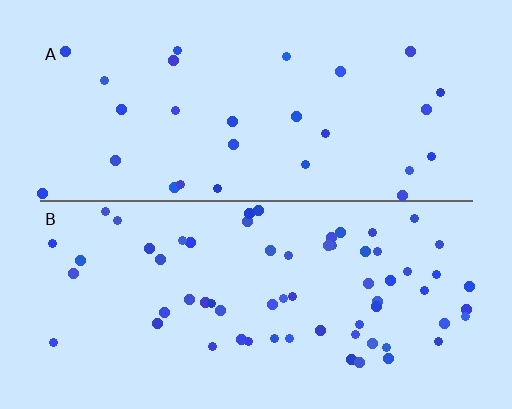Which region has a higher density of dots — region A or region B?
B (the bottom).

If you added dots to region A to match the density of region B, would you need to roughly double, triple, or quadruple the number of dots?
Approximately double.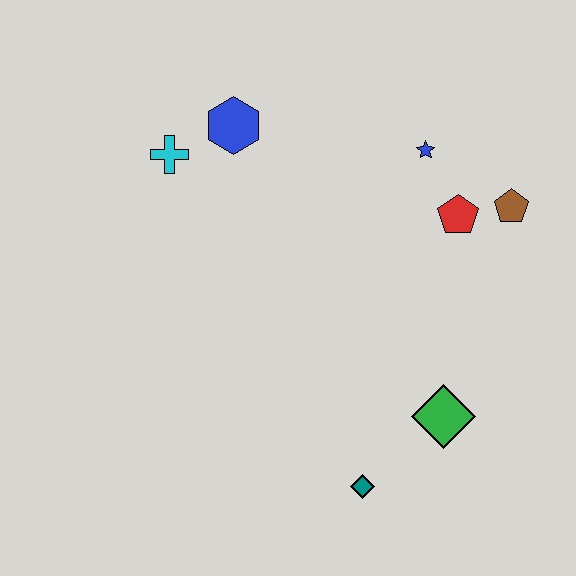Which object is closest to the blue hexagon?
The cyan cross is closest to the blue hexagon.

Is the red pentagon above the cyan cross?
No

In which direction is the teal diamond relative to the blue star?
The teal diamond is below the blue star.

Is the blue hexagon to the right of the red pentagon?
No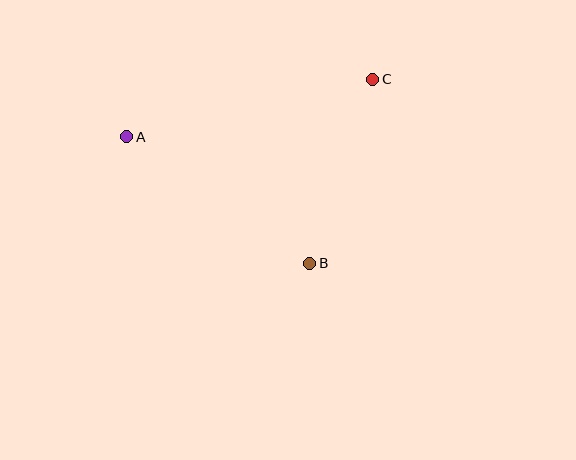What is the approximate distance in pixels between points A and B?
The distance between A and B is approximately 222 pixels.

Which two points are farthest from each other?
Points A and C are farthest from each other.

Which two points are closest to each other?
Points B and C are closest to each other.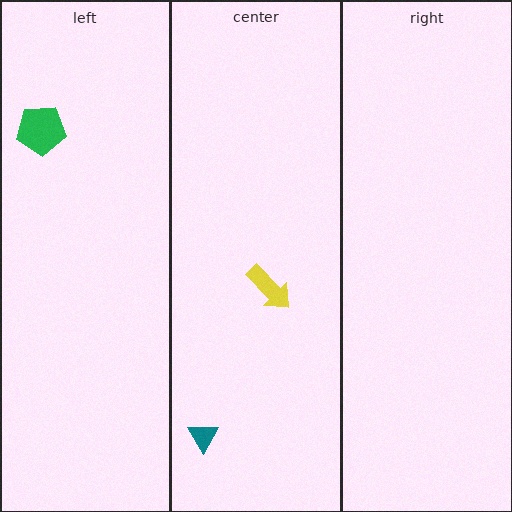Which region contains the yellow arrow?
The center region.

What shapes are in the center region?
The teal triangle, the yellow arrow.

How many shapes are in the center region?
2.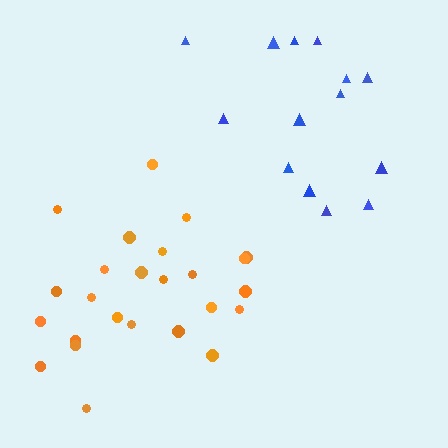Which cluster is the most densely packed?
Orange.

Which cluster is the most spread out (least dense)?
Blue.